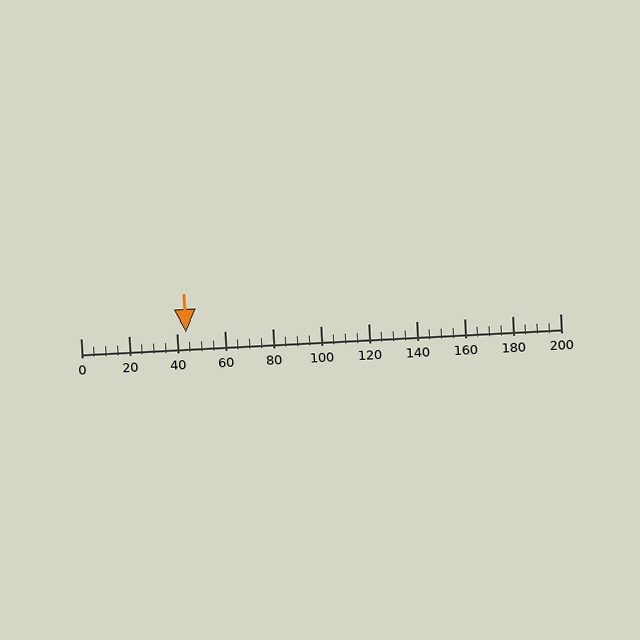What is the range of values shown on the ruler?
The ruler shows values from 0 to 200.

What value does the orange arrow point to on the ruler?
The orange arrow points to approximately 44.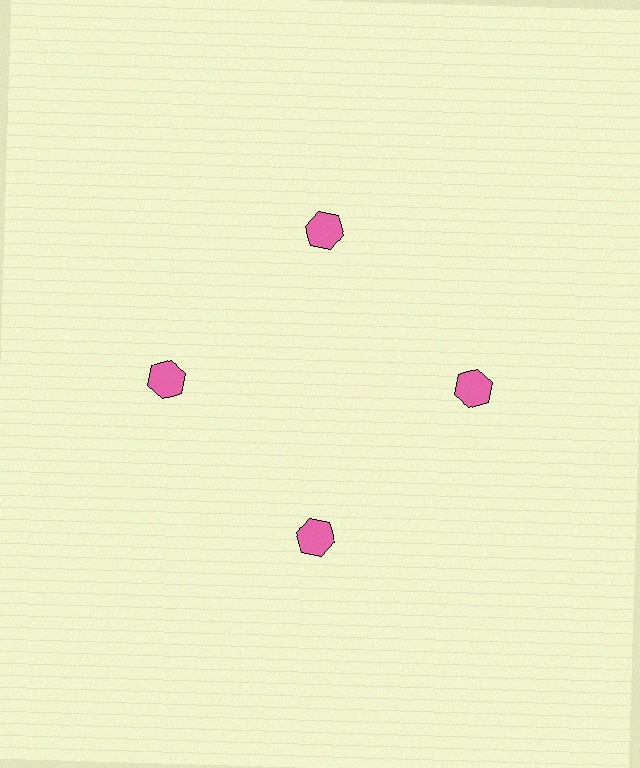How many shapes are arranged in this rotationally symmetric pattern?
There are 4 shapes, arranged in 4 groups of 1.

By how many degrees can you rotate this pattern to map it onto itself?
The pattern maps onto itself every 90 degrees of rotation.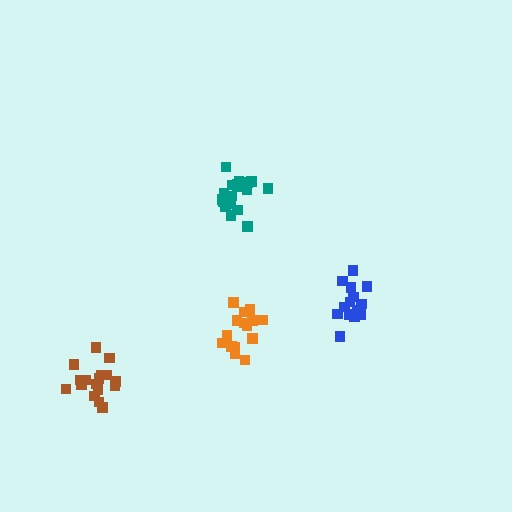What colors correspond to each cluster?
The clusters are colored: teal, orange, brown, blue.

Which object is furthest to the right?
The blue cluster is rightmost.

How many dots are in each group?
Group 1: 18 dots, Group 2: 15 dots, Group 3: 17 dots, Group 4: 14 dots (64 total).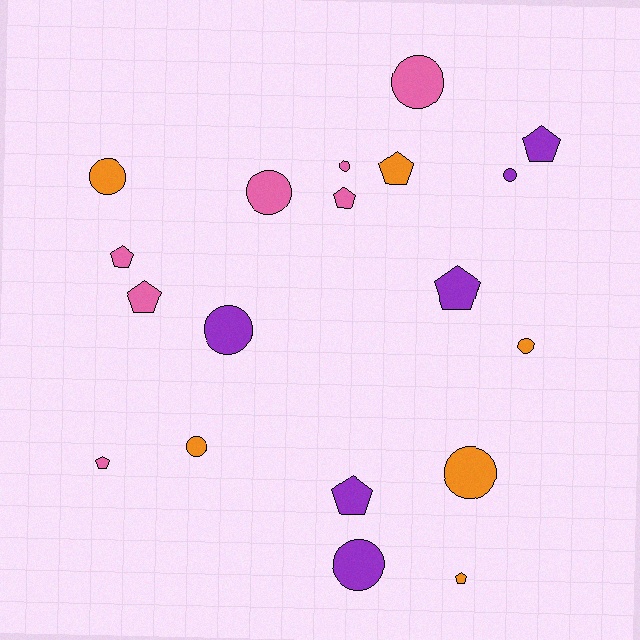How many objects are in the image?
There are 19 objects.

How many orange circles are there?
There are 4 orange circles.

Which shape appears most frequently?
Circle, with 10 objects.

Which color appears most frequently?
Pink, with 7 objects.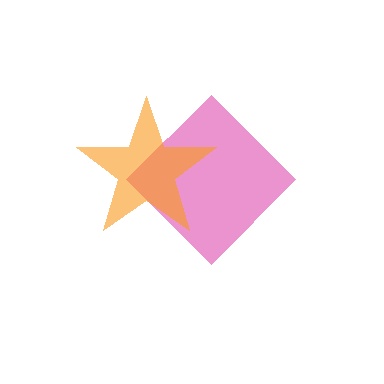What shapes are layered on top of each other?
The layered shapes are: a pink diamond, an orange star.